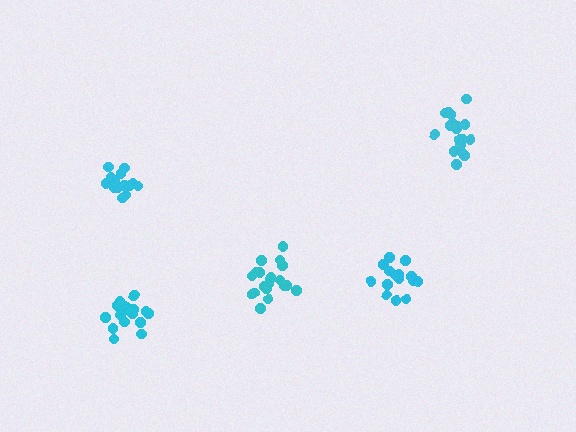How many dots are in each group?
Group 1: 15 dots, Group 2: 21 dots, Group 3: 17 dots, Group 4: 15 dots, Group 5: 19 dots (87 total).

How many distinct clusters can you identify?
There are 5 distinct clusters.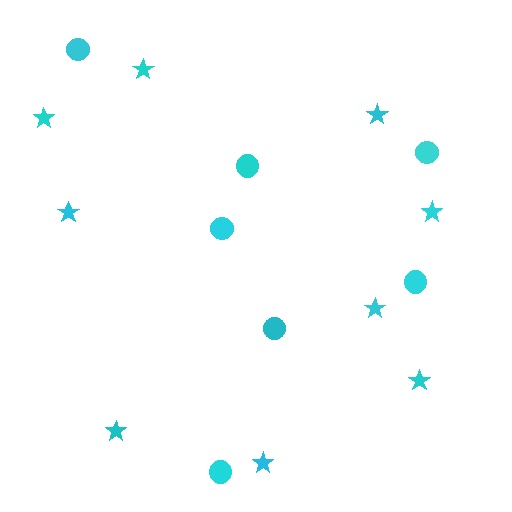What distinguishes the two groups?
There are 2 groups: one group of circles (7) and one group of stars (9).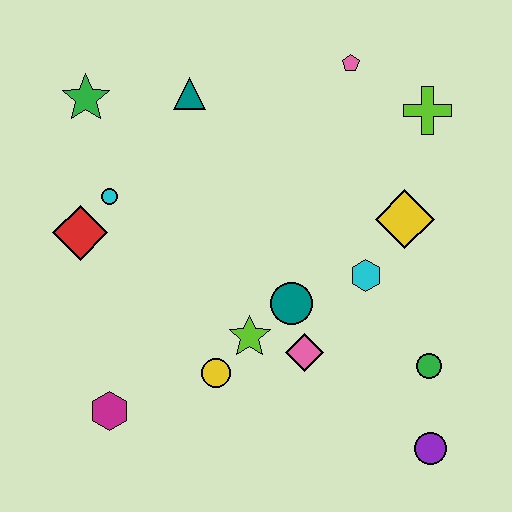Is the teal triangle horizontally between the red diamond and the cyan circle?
No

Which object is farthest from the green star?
The purple circle is farthest from the green star.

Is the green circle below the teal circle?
Yes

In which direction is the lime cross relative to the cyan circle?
The lime cross is to the right of the cyan circle.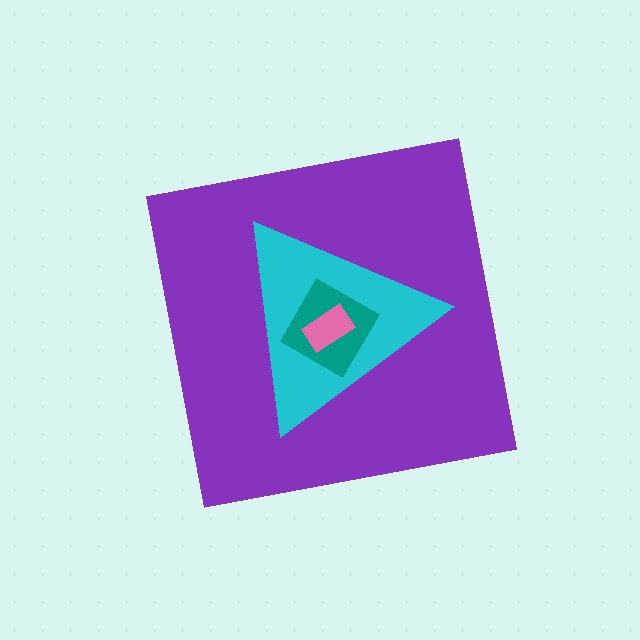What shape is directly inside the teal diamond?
The pink rectangle.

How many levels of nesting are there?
4.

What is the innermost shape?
The pink rectangle.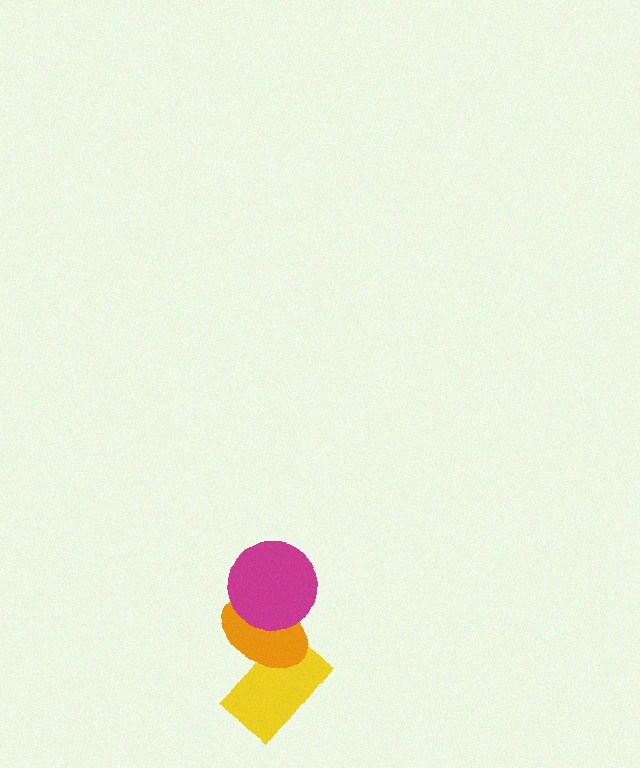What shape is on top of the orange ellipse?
The magenta circle is on top of the orange ellipse.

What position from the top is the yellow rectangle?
The yellow rectangle is 3rd from the top.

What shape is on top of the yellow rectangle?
The orange ellipse is on top of the yellow rectangle.